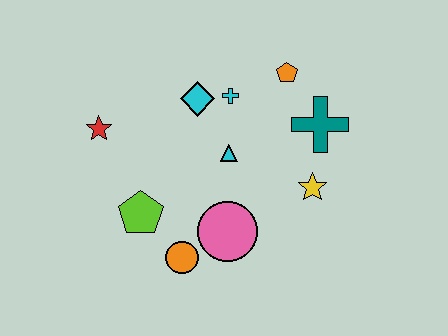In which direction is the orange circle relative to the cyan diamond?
The orange circle is below the cyan diamond.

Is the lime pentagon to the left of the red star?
No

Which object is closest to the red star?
The lime pentagon is closest to the red star.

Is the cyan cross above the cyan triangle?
Yes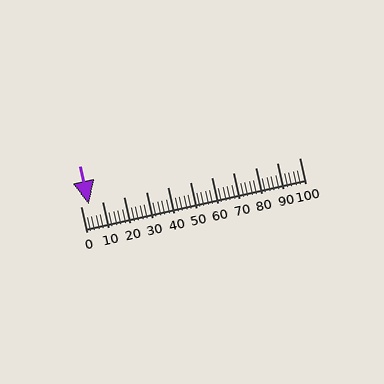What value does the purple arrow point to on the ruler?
The purple arrow points to approximately 4.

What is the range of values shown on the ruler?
The ruler shows values from 0 to 100.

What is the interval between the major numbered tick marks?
The major tick marks are spaced 10 units apart.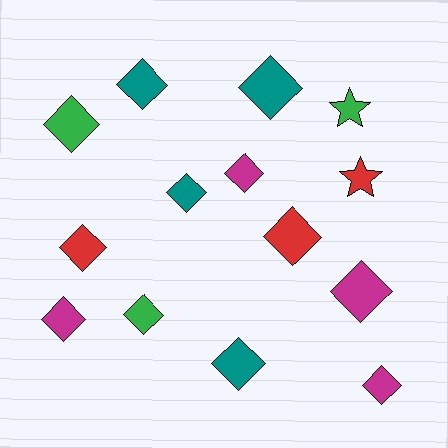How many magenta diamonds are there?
There are 4 magenta diamonds.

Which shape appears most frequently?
Diamond, with 12 objects.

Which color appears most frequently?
Magenta, with 4 objects.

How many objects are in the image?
There are 14 objects.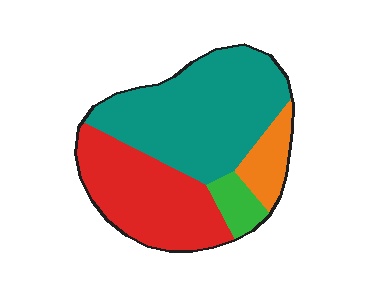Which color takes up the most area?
Teal, at roughly 50%.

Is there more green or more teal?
Teal.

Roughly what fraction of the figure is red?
Red takes up between a quarter and a half of the figure.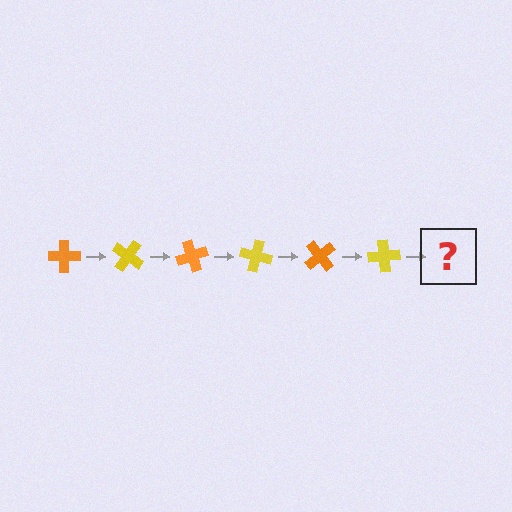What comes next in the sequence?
The next element should be an orange cross, rotated 210 degrees from the start.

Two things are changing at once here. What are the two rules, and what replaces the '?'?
The two rules are that it rotates 35 degrees each step and the color cycles through orange and yellow. The '?' should be an orange cross, rotated 210 degrees from the start.